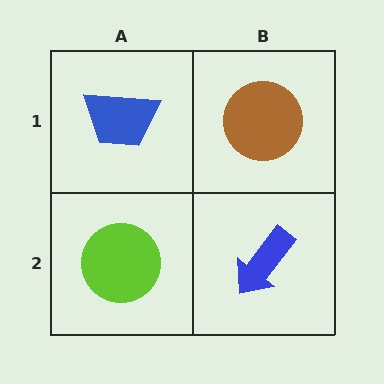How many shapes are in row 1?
2 shapes.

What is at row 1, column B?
A brown circle.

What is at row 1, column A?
A blue trapezoid.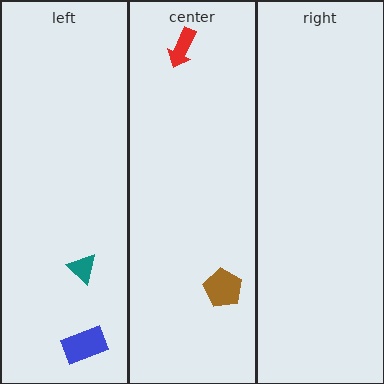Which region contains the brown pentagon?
The center region.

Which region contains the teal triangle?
The left region.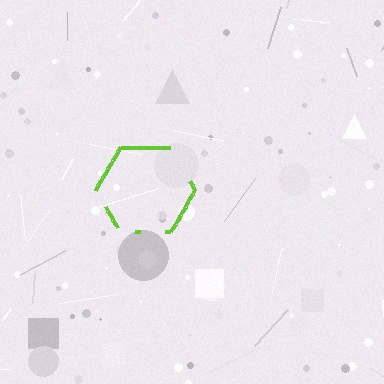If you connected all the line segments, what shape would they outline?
They would outline a hexagon.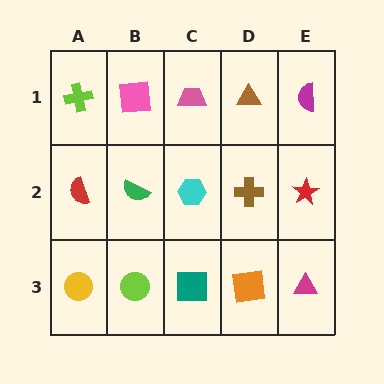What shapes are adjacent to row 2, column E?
A magenta semicircle (row 1, column E), a magenta triangle (row 3, column E), a brown cross (row 2, column D).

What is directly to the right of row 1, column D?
A magenta semicircle.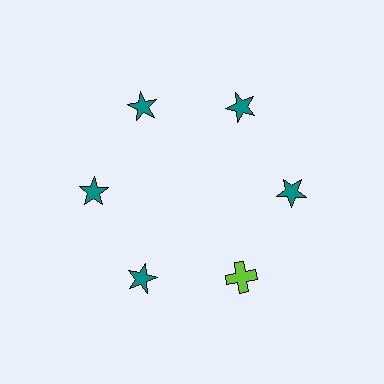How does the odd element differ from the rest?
It differs in both color (lime instead of teal) and shape (cross instead of star).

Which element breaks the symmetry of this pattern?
The lime cross at roughly the 5 o'clock position breaks the symmetry. All other shapes are teal stars.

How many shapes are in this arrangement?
There are 6 shapes arranged in a ring pattern.